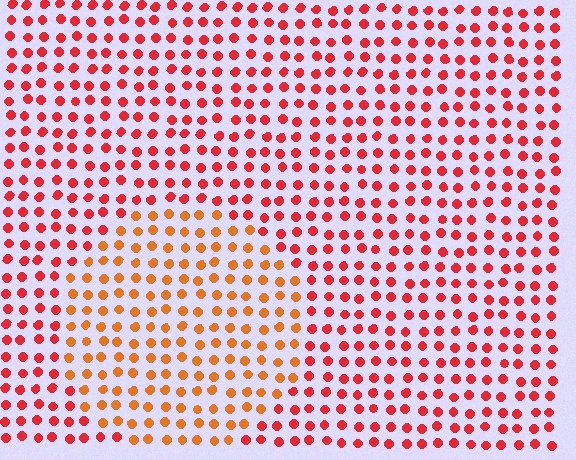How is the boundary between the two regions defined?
The boundary is defined purely by a slight shift in hue (about 30 degrees). Spacing, size, and orientation are identical on both sides.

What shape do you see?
I see a circle.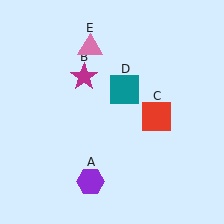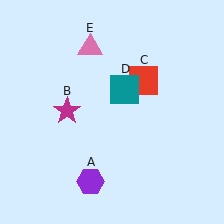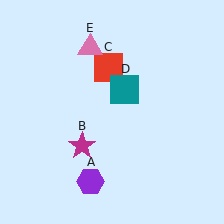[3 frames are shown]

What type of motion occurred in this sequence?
The magenta star (object B), red square (object C) rotated counterclockwise around the center of the scene.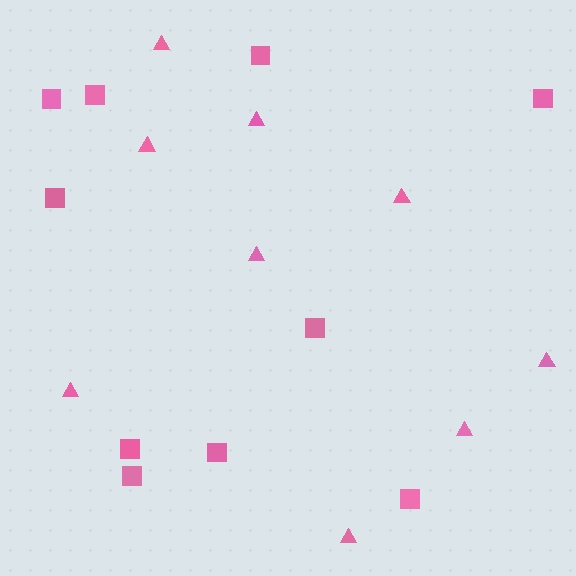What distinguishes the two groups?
There are 2 groups: one group of squares (10) and one group of triangles (9).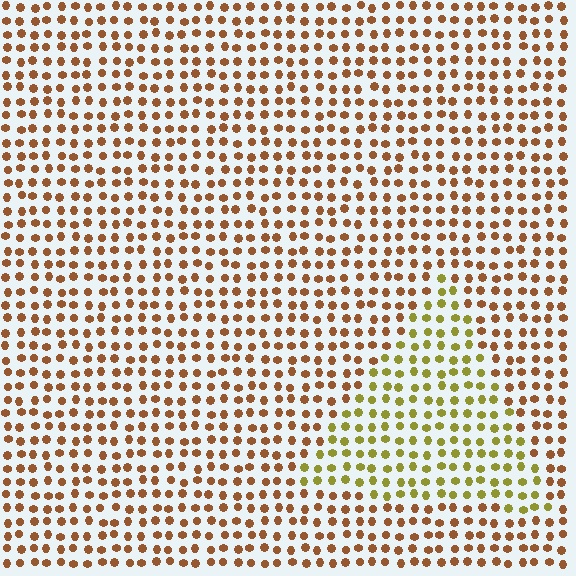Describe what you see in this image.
The image is filled with small brown elements in a uniform arrangement. A triangle-shaped region is visible where the elements are tinted to a slightly different hue, forming a subtle color boundary.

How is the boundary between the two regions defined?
The boundary is defined purely by a slight shift in hue (about 41 degrees). Spacing, size, and orientation are identical on both sides.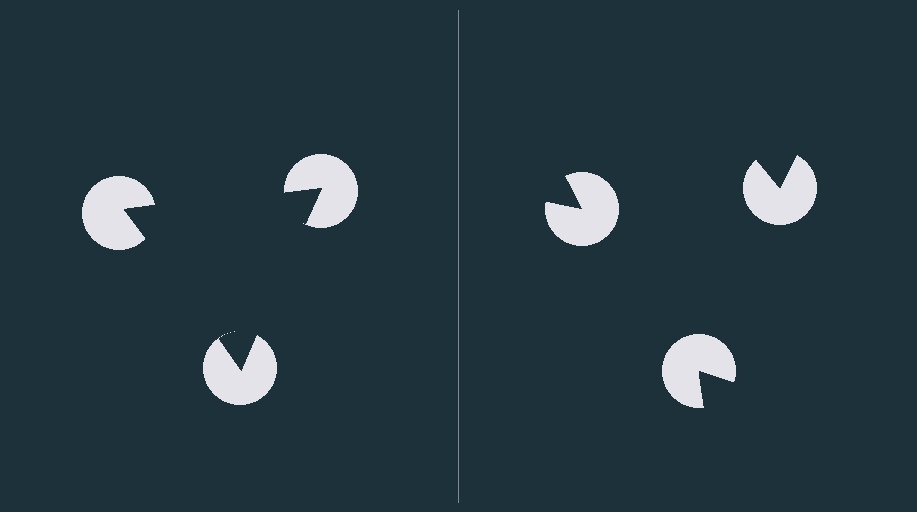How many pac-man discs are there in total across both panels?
6 — 3 on each side.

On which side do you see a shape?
An illusory triangle appears on the left side. On the right side the wedge cuts are rotated, so no coherent shape forms.